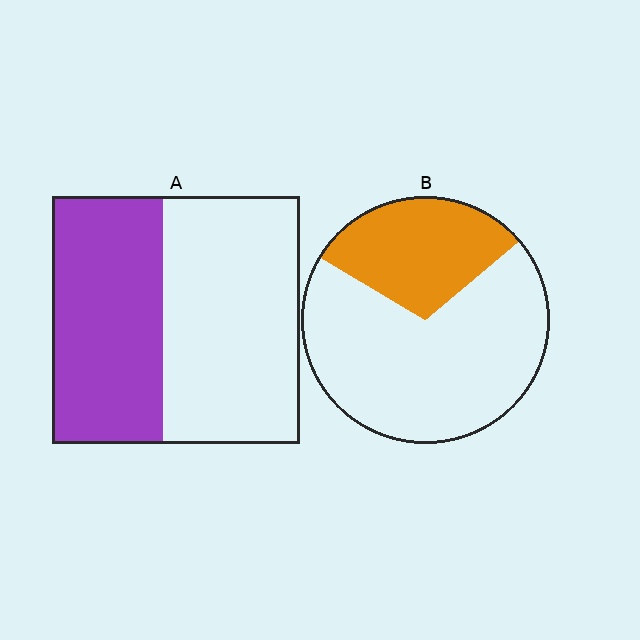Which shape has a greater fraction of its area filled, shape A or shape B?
Shape A.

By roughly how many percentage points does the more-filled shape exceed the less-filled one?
By roughly 15 percentage points (A over B).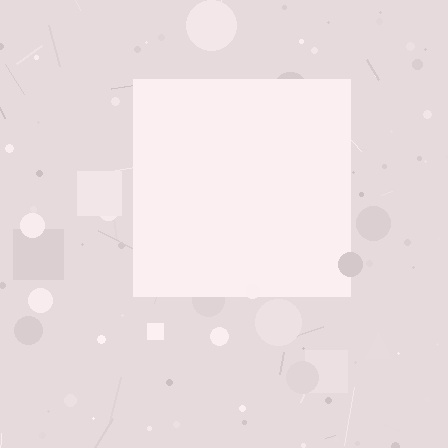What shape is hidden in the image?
A square is hidden in the image.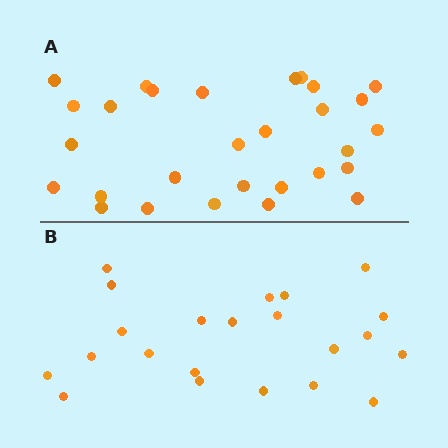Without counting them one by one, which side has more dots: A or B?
Region A (the top region) has more dots.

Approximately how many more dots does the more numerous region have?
Region A has roughly 8 or so more dots than region B.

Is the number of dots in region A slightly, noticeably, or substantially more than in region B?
Region A has noticeably more, but not dramatically so. The ratio is roughly 1.3 to 1.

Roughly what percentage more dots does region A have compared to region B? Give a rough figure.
About 30% more.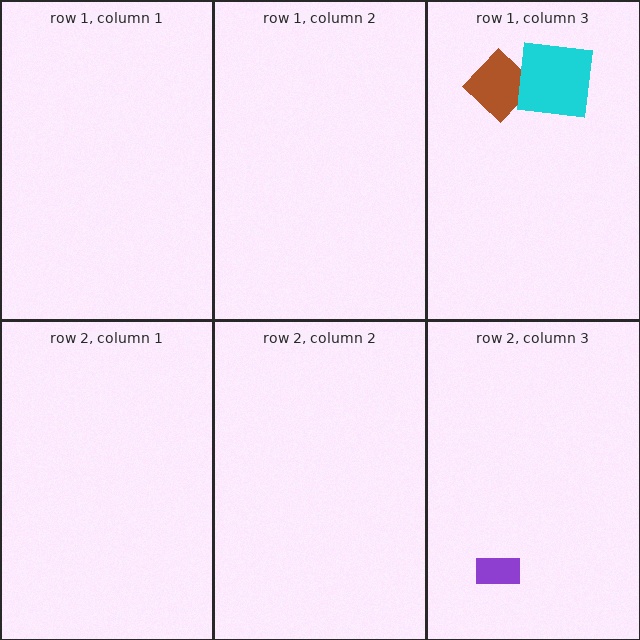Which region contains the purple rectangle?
The row 2, column 3 region.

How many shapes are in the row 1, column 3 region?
2.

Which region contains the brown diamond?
The row 1, column 3 region.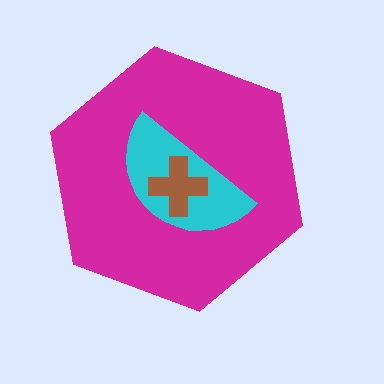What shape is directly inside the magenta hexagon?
The cyan semicircle.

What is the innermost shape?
The brown cross.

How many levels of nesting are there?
3.